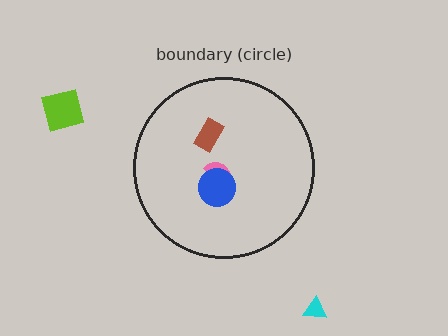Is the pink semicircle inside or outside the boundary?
Inside.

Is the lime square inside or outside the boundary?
Outside.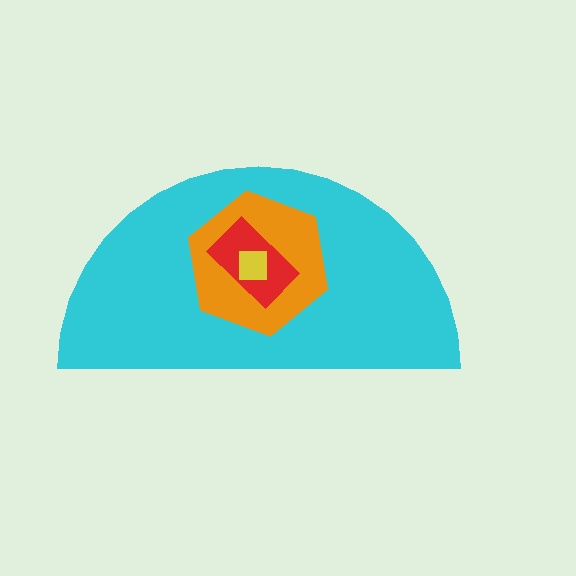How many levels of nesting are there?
4.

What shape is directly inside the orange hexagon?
The red rectangle.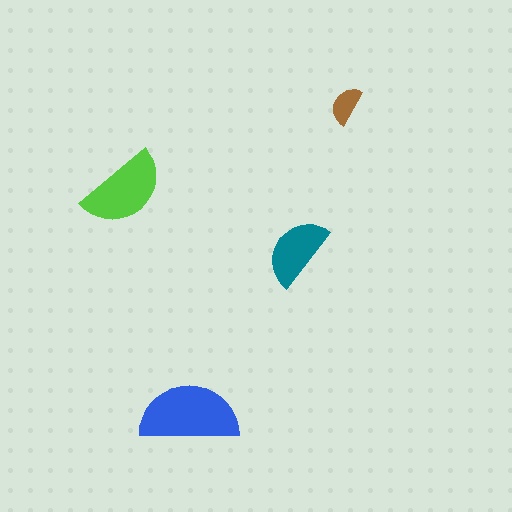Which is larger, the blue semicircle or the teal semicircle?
The blue one.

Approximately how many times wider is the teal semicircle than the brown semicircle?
About 2 times wider.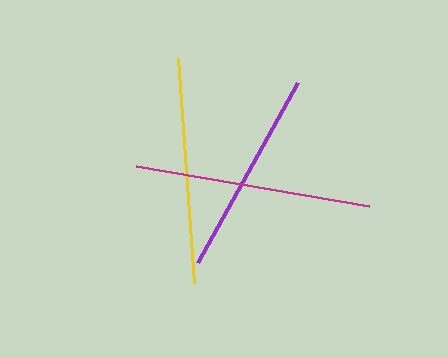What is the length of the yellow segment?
The yellow segment is approximately 226 pixels long.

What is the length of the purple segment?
The purple segment is approximately 206 pixels long.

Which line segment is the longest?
The magenta line is the longest at approximately 236 pixels.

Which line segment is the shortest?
The purple line is the shortest at approximately 206 pixels.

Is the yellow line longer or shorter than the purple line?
The yellow line is longer than the purple line.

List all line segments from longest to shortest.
From longest to shortest: magenta, yellow, purple.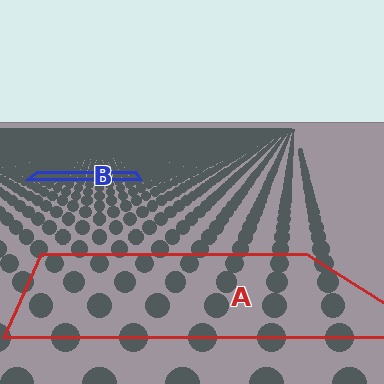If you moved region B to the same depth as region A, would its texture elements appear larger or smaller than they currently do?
They would appear larger. At a closer depth, the same texture elements are projected at a bigger on-screen size.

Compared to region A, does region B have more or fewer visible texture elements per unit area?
Region B has more texture elements per unit area — they are packed more densely because it is farther away.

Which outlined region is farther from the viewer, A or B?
Region B is farther from the viewer — the texture elements inside it appear smaller and more densely packed.